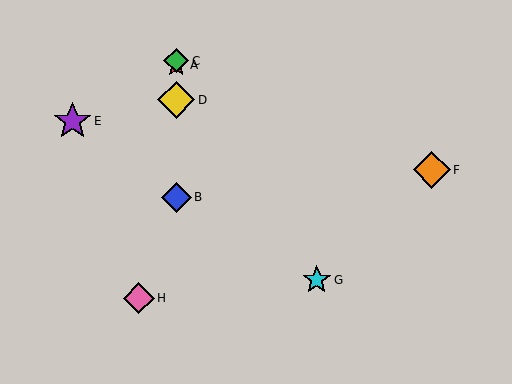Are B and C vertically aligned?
Yes, both are at x≈176.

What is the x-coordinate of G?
Object G is at x≈317.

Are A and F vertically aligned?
No, A is at x≈176 and F is at x≈432.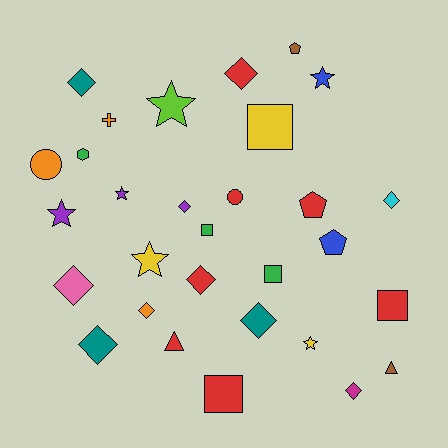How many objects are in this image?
There are 30 objects.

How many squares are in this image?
There are 5 squares.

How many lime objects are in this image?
There is 1 lime object.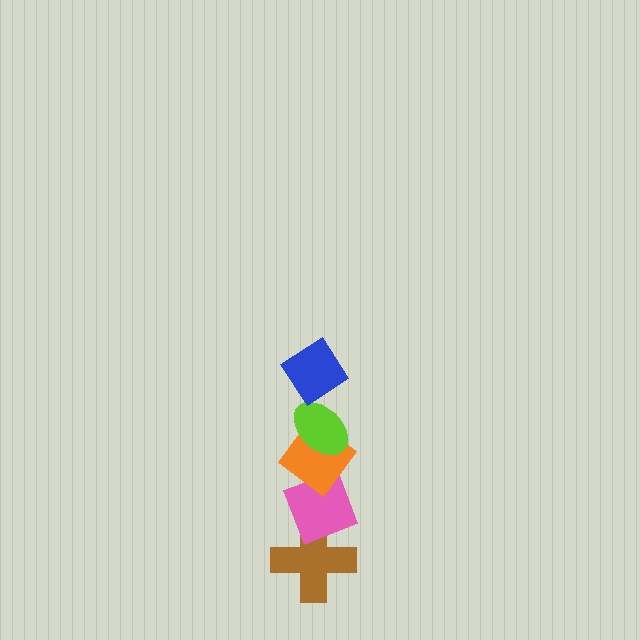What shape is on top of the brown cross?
The pink diamond is on top of the brown cross.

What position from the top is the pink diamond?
The pink diamond is 4th from the top.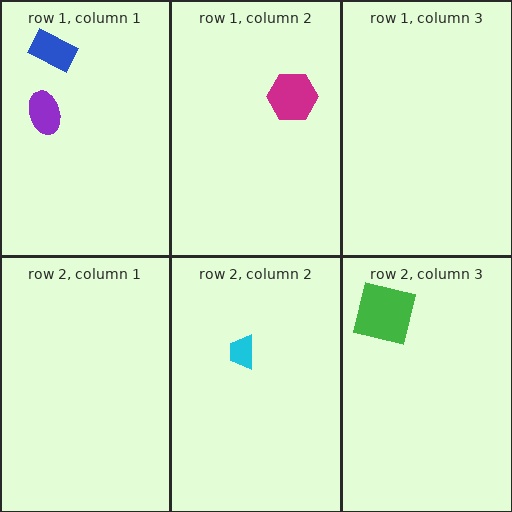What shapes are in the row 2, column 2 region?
The cyan trapezoid.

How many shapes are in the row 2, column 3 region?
1.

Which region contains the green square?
The row 2, column 3 region.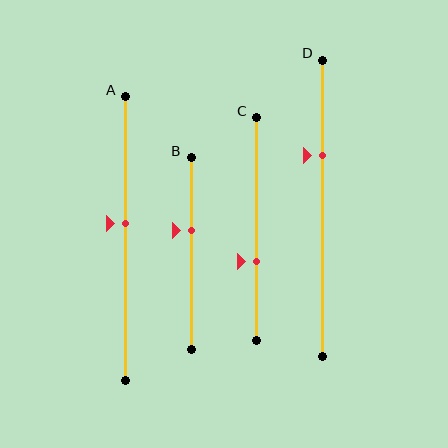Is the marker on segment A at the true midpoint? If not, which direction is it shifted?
No, the marker on segment A is shifted upward by about 5% of the segment length.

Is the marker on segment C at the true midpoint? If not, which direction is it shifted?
No, the marker on segment C is shifted downward by about 14% of the segment length.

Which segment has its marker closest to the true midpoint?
Segment A has its marker closest to the true midpoint.